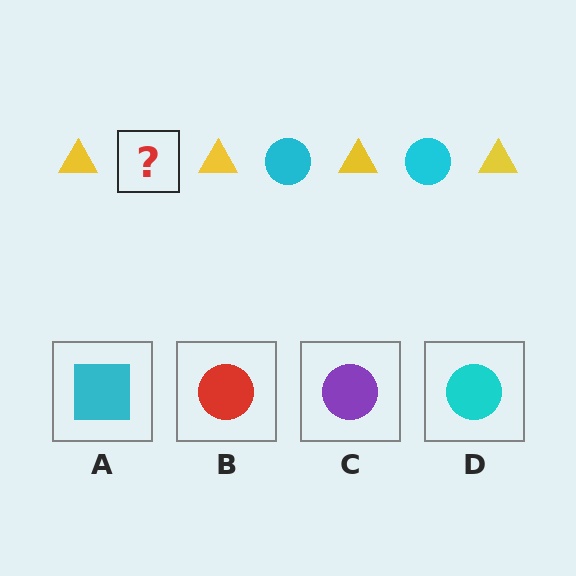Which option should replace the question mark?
Option D.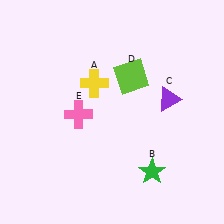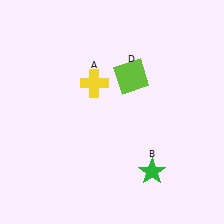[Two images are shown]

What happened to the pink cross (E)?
The pink cross (E) was removed in Image 2. It was in the bottom-left area of Image 1.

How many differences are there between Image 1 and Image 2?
There are 2 differences between the two images.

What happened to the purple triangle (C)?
The purple triangle (C) was removed in Image 2. It was in the top-right area of Image 1.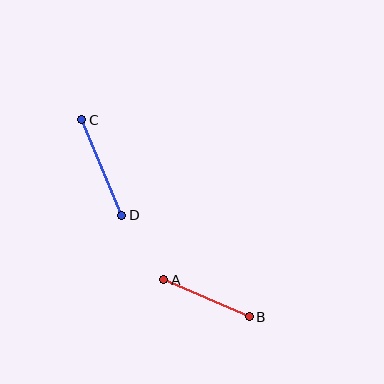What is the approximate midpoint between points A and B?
The midpoint is at approximately (206, 298) pixels.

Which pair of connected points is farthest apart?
Points C and D are farthest apart.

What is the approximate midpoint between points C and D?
The midpoint is at approximately (102, 167) pixels.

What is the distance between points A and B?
The distance is approximately 93 pixels.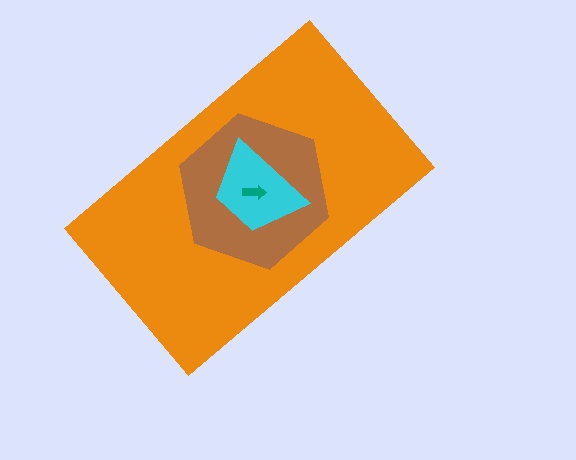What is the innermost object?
The teal arrow.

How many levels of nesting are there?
4.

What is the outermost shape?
The orange rectangle.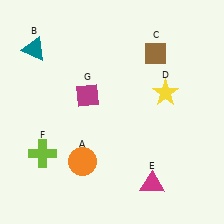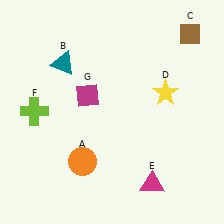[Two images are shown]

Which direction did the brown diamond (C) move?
The brown diamond (C) moved right.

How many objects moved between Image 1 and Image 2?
3 objects moved between the two images.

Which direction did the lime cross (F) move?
The lime cross (F) moved up.